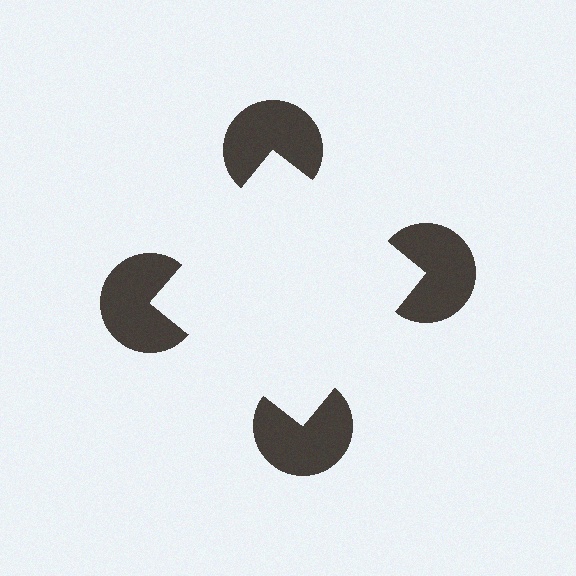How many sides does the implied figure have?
4 sides.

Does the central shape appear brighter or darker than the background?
It typically appears slightly brighter than the background, even though no actual brightness change is drawn.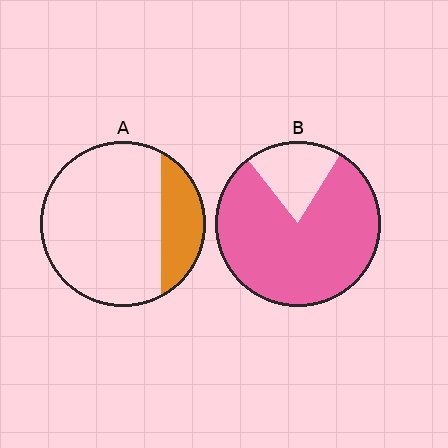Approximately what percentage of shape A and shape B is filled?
A is approximately 20% and B is approximately 80%.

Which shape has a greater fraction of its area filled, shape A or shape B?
Shape B.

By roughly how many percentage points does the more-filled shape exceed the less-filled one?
By roughly 60 percentage points (B over A).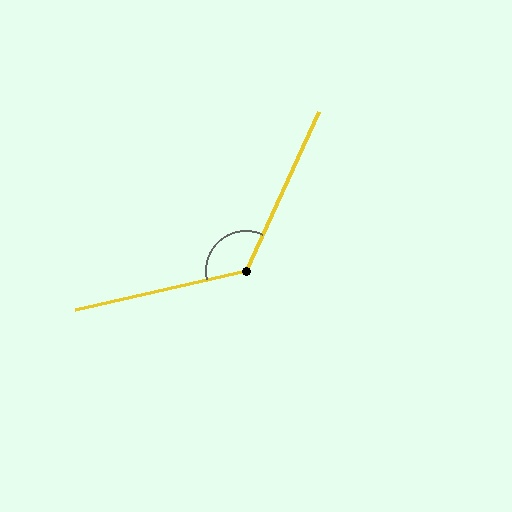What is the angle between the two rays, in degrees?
Approximately 128 degrees.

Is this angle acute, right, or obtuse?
It is obtuse.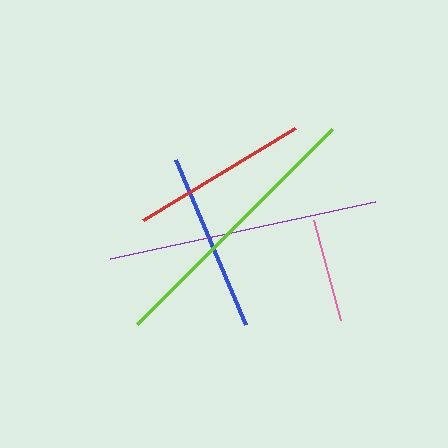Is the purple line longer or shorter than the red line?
The purple line is longer than the red line.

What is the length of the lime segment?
The lime segment is approximately 276 pixels long.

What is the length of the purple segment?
The purple segment is approximately 271 pixels long.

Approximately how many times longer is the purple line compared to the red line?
The purple line is approximately 1.5 times the length of the red line.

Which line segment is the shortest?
The pink line is the shortest at approximately 103 pixels.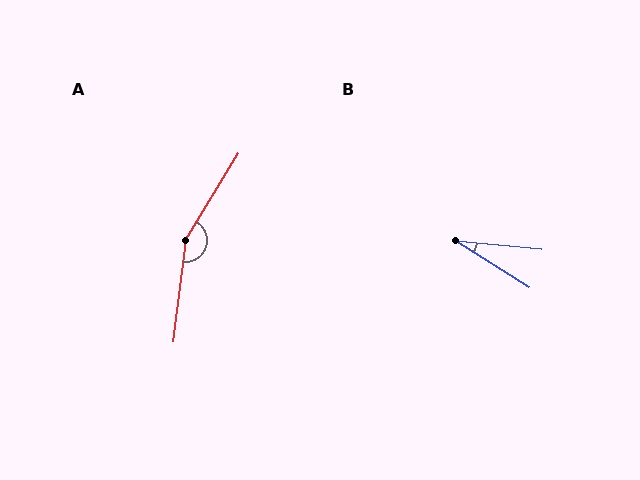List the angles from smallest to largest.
B (27°), A (156°).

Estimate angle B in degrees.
Approximately 27 degrees.